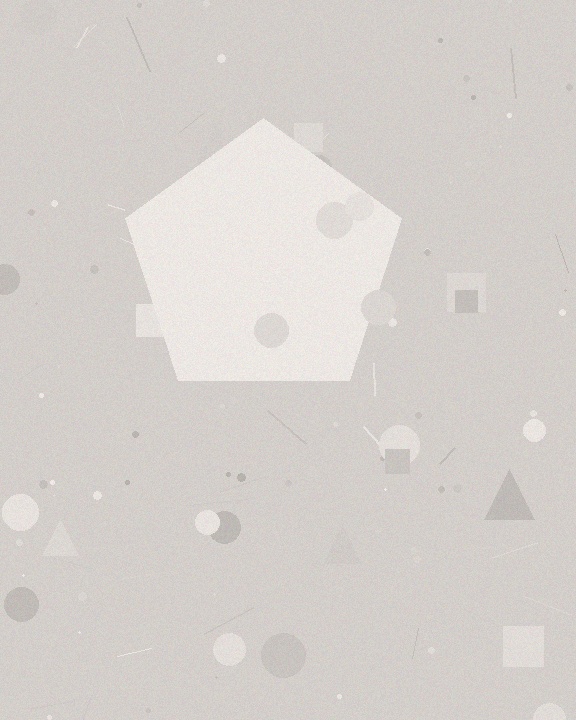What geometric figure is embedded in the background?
A pentagon is embedded in the background.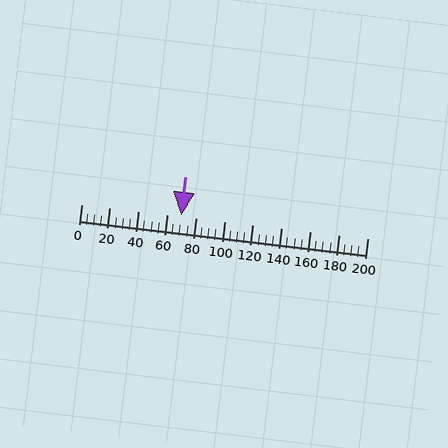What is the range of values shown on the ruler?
The ruler shows values from 0 to 200.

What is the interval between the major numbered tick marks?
The major tick marks are spaced 20 units apart.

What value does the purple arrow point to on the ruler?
The purple arrow points to approximately 70.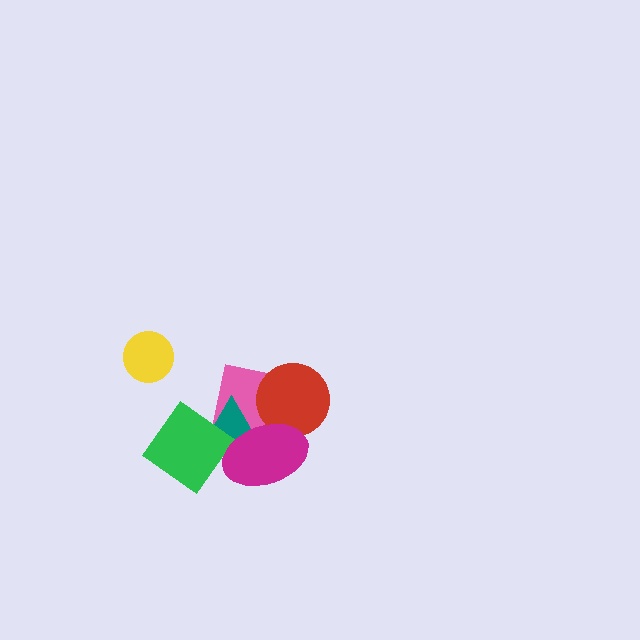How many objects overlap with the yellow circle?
0 objects overlap with the yellow circle.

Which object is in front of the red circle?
The magenta ellipse is in front of the red circle.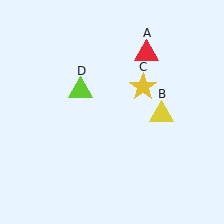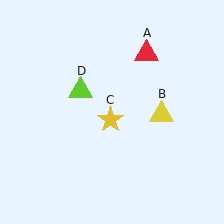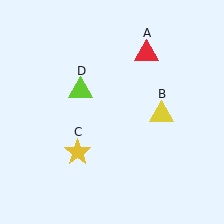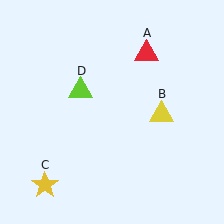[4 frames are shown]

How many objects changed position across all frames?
1 object changed position: yellow star (object C).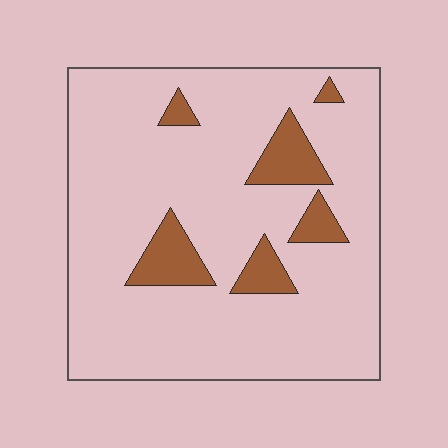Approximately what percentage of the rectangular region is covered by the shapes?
Approximately 15%.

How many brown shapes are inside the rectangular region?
6.